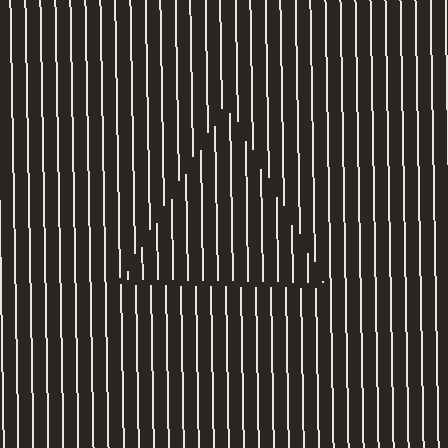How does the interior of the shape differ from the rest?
The interior of the shape contains the same grating, shifted by half a period — the contour is defined by the phase discontinuity where line-ends from the inner and outer gratings abut.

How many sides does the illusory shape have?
3 sides — the line-ends trace a triangle.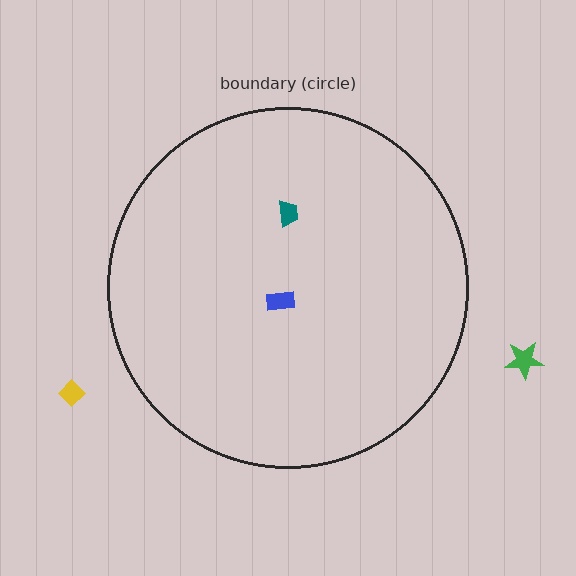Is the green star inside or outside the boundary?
Outside.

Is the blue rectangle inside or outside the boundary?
Inside.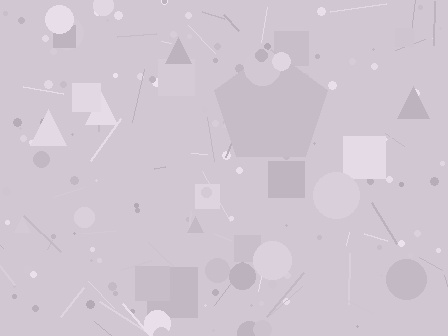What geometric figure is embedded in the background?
A pentagon is embedded in the background.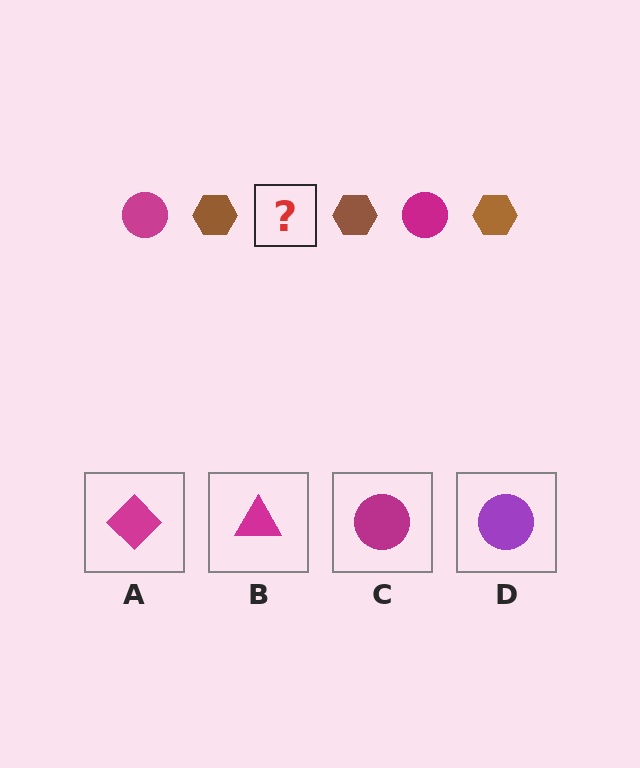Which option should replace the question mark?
Option C.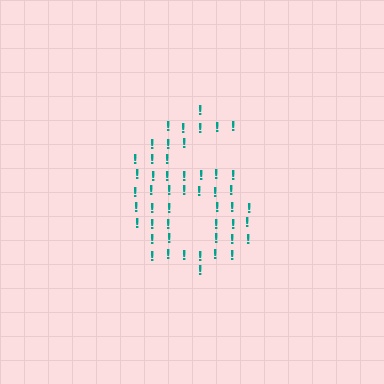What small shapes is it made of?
It is made of small exclamation marks.